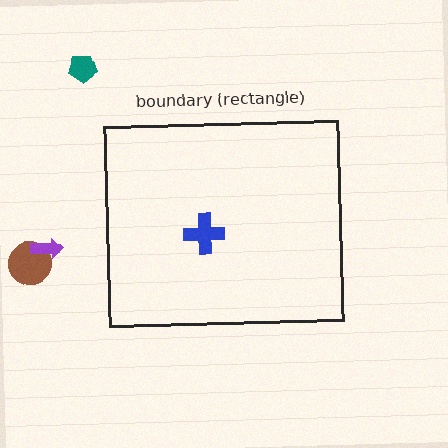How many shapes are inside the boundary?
1 inside, 3 outside.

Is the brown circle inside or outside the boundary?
Outside.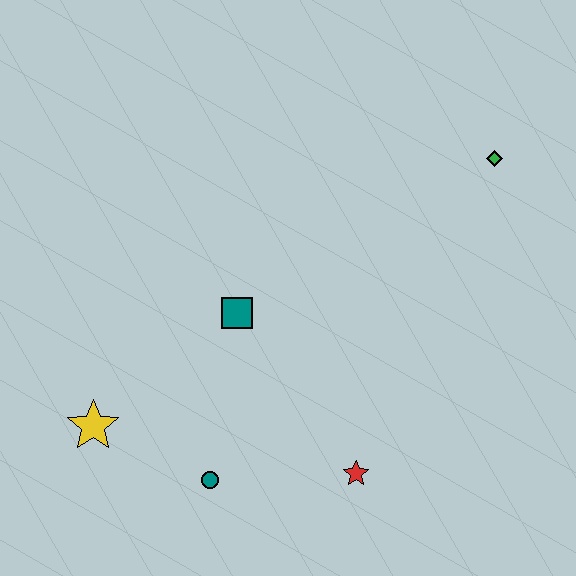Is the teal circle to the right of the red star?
No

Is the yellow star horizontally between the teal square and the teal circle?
No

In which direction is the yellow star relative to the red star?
The yellow star is to the left of the red star.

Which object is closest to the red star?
The teal circle is closest to the red star.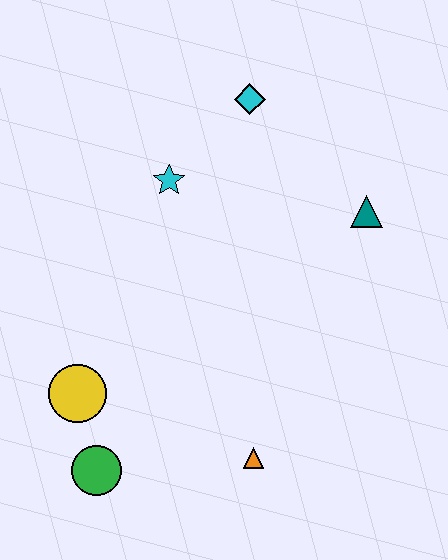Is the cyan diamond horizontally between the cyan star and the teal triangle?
Yes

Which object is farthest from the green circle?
The cyan diamond is farthest from the green circle.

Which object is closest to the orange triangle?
The green circle is closest to the orange triangle.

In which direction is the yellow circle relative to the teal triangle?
The yellow circle is to the left of the teal triangle.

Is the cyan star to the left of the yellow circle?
No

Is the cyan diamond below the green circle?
No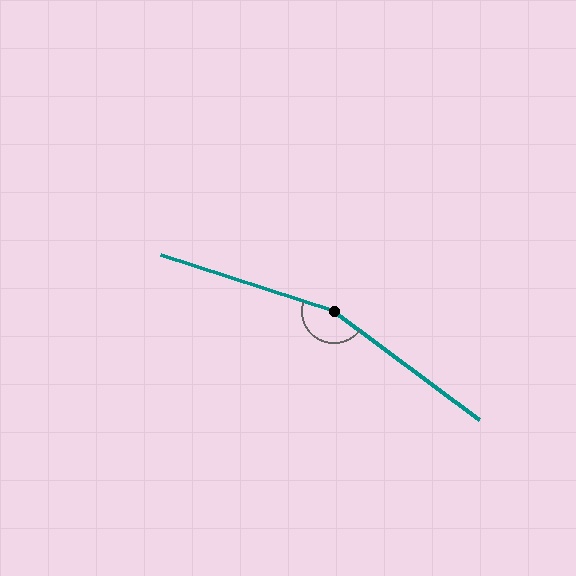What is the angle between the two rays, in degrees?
Approximately 161 degrees.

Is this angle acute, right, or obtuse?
It is obtuse.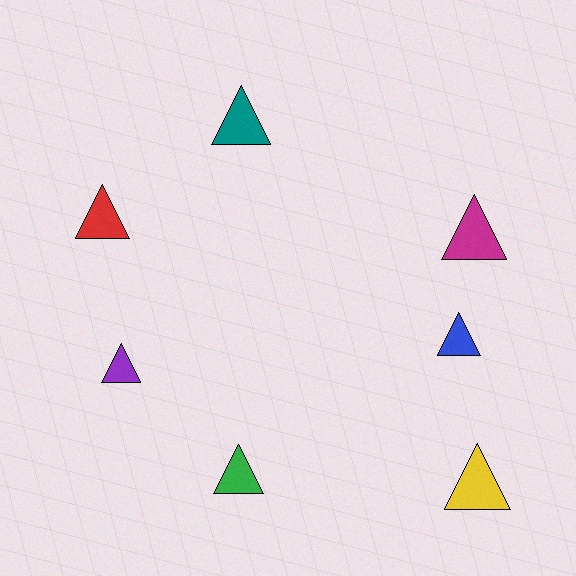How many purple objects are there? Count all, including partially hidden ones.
There is 1 purple object.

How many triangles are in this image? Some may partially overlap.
There are 7 triangles.